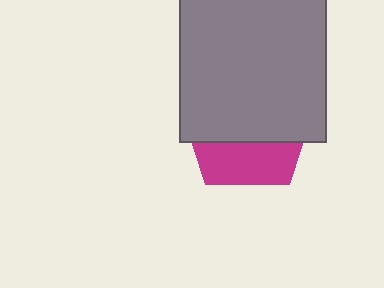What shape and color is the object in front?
The object in front is a gray square.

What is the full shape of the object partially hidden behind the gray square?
The partially hidden object is a magenta pentagon.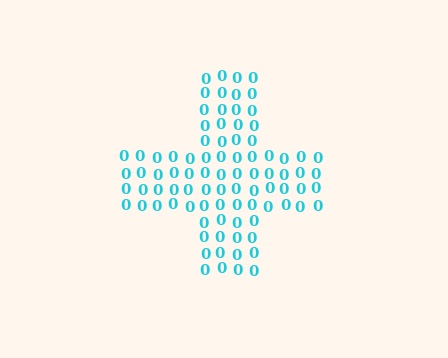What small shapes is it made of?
It is made of small digit 0's.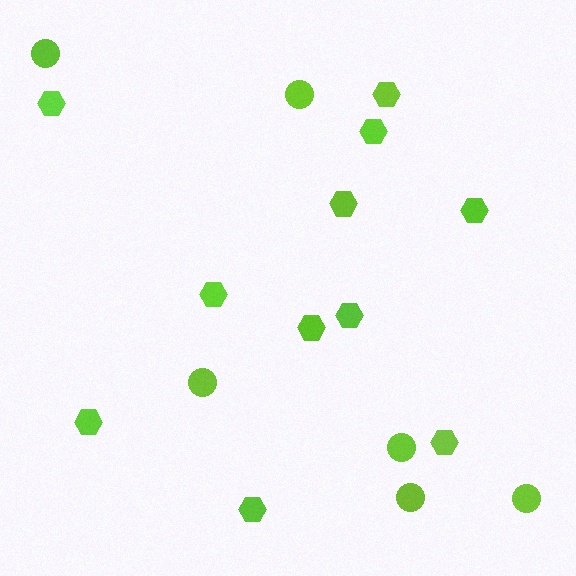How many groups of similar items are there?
There are 2 groups: one group of circles (6) and one group of hexagons (11).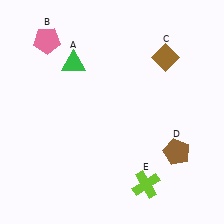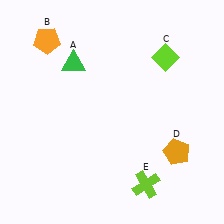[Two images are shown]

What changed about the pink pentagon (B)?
In Image 1, B is pink. In Image 2, it changed to orange.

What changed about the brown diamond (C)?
In Image 1, C is brown. In Image 2, it changed to lime.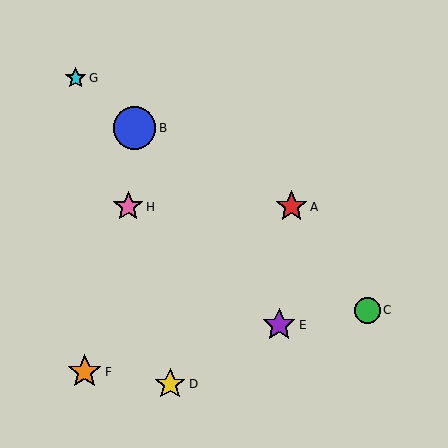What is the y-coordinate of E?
Object E is at y≈325.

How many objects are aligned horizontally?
2 objects (A, H) are aligned horizontally.